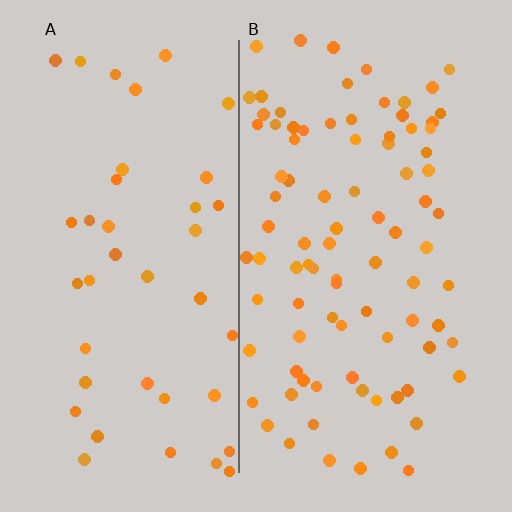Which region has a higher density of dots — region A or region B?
B (the right).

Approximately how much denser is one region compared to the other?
Approximately 2.2× — region B over region A.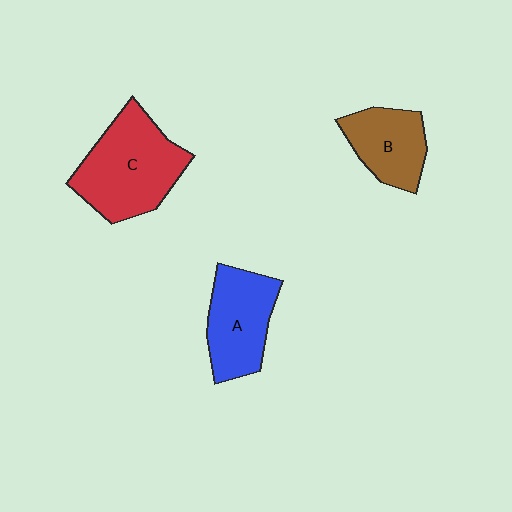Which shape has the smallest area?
Shape B (brown).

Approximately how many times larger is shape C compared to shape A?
Approximately 1.3 times.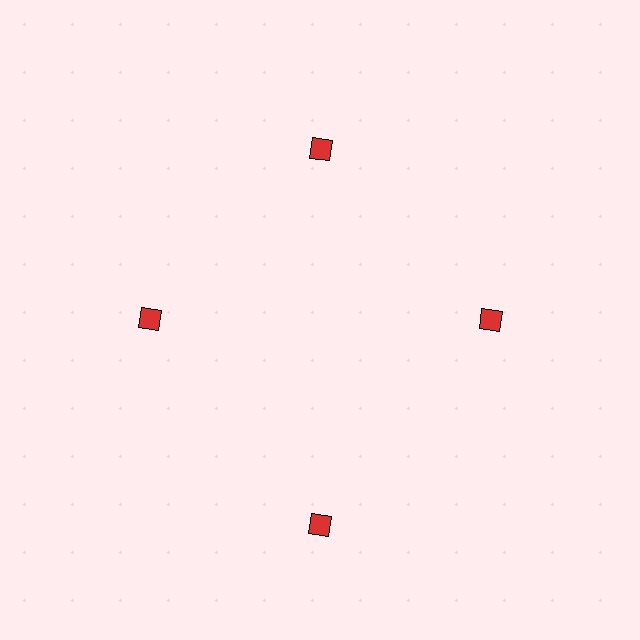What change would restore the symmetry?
The symmetry would be restored by moving it inward, back onto the ring so that all 4 diamonds sit at equal angles and equal distance from the center.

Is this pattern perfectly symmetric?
No. The 4 red diamonds are arranged in a ring, but one element near the 6 o'clock position is pushed outward from the center, breaking the 4-fold rotational symmetry.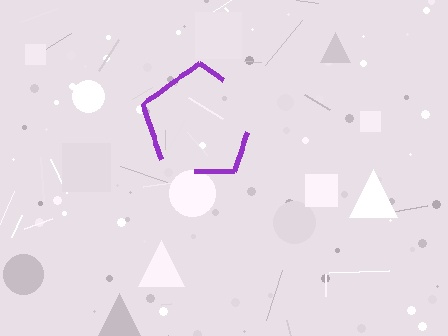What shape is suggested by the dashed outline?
The dashed outline suggests a pentagon.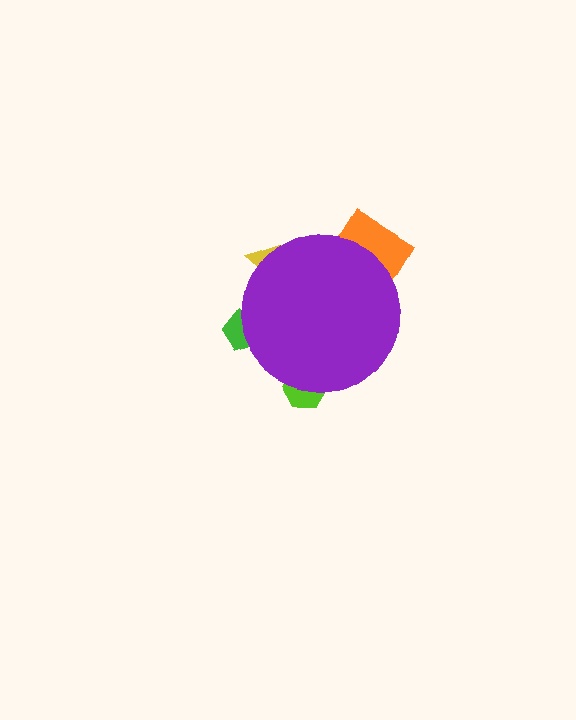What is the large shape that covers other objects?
A purple circle.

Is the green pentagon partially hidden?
Yes, the green pentagon is partially hidden behind the purple circle.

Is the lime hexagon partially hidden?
Yes, the lime hexagon is partially hidden behind the purple circle.